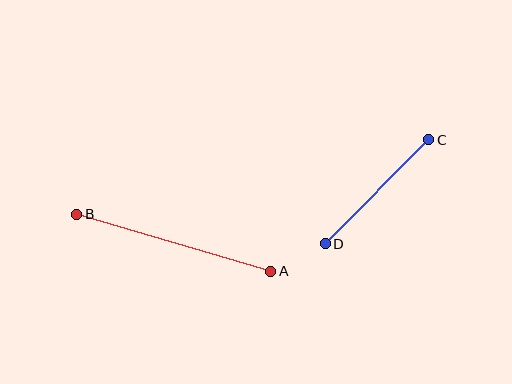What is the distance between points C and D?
The distance is approximately 147 pixels.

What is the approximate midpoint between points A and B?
The midpoint is at approximately (174, 243) pixels.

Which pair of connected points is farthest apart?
Points A and B are farthest apart.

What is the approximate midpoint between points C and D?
The midpoint is at approximately (377, 192) pixels.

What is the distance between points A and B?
The distance is approximately 202 pixels.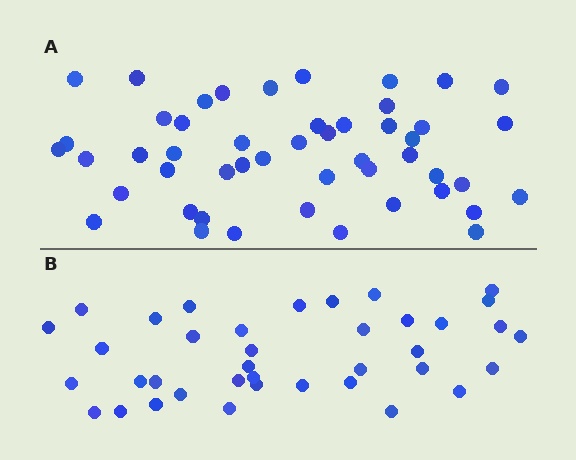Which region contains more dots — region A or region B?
Region A (the top region) has more dots.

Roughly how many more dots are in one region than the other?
Region A has roughly 12 or so more dots than region B.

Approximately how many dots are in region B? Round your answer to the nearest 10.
About 40 dots. (The exact count is 38, which rounds to 40.)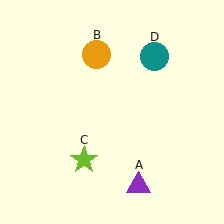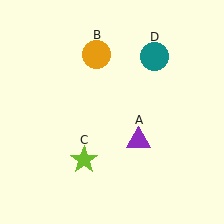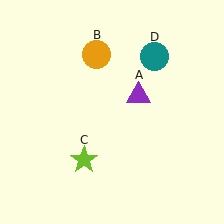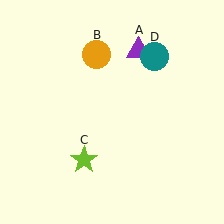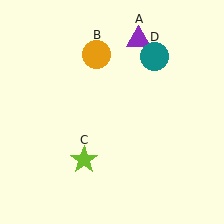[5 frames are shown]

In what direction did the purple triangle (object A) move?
The purple triangle (object A) moved up.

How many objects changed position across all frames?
1 object changed position: purple triangle (object A).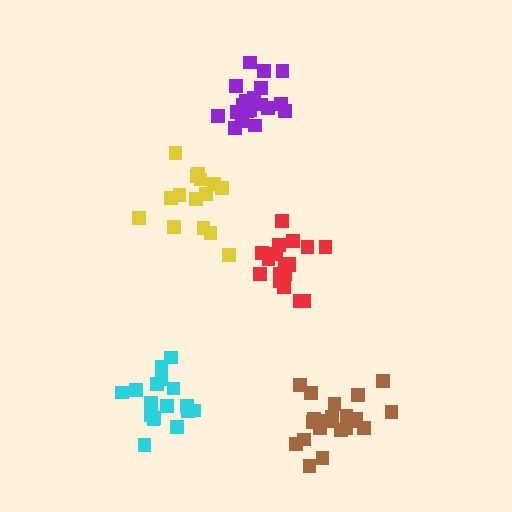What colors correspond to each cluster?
The clusters are colored: red, cyan, yellow, brown, purple.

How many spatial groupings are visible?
There are 5 spatial groupings.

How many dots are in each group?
Group 1: 19 dots, Group 2: 17 dots, Group 3: 15 dots, Group 4: 21 dots, Group 5: 20 dots (92 total).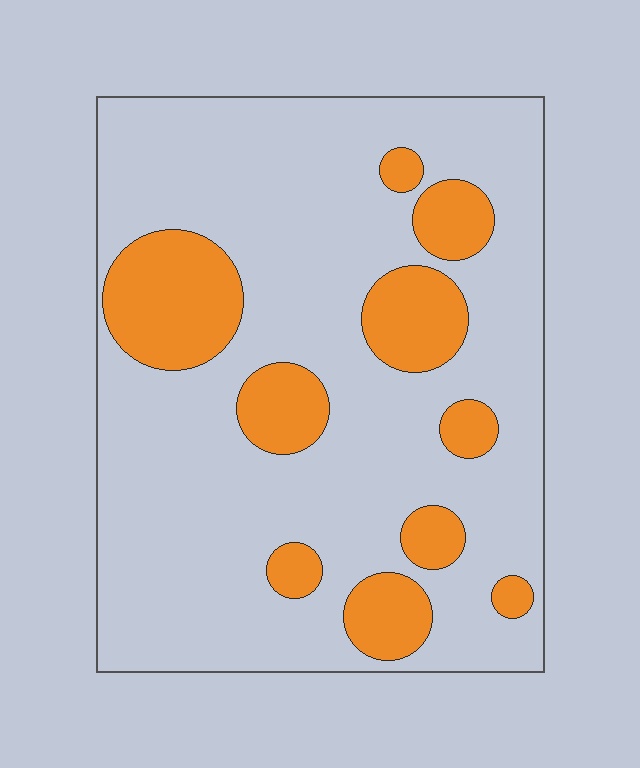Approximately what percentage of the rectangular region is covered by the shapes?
Approximately 20%.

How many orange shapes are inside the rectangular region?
10.